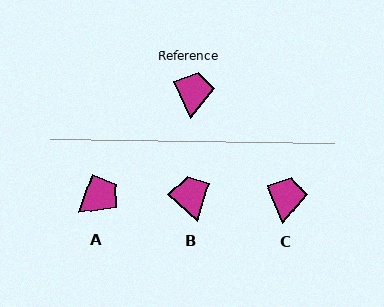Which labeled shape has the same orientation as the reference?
C.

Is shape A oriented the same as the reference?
No, it is off by about 42 degrees.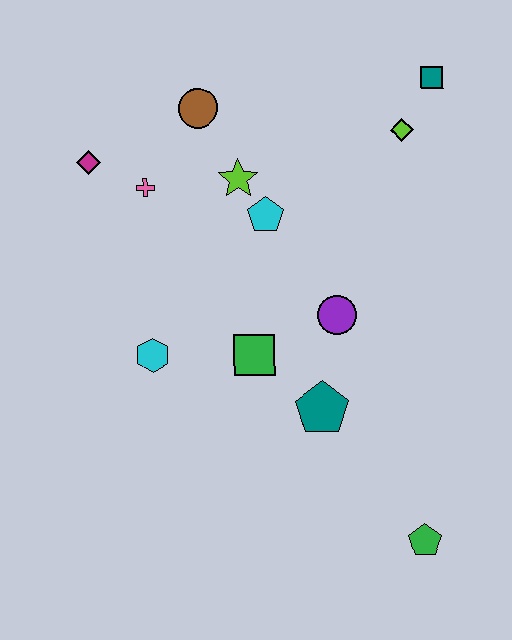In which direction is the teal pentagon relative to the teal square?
The teal pentagon is below the teal square.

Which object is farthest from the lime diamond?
The green pentagon is farthest from the lime diamond.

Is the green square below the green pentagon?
No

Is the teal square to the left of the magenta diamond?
No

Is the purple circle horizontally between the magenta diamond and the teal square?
Yes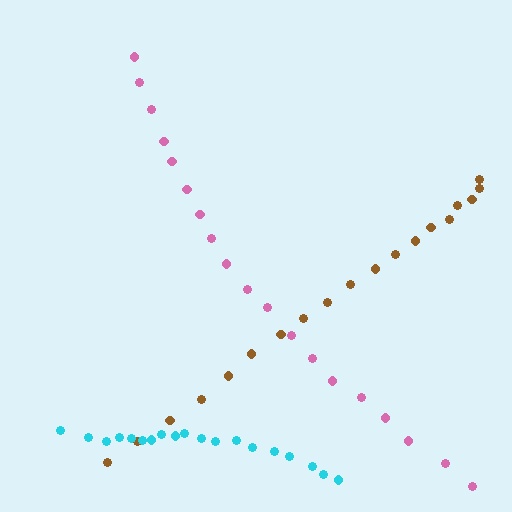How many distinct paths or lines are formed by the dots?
There are 3 distinct paths.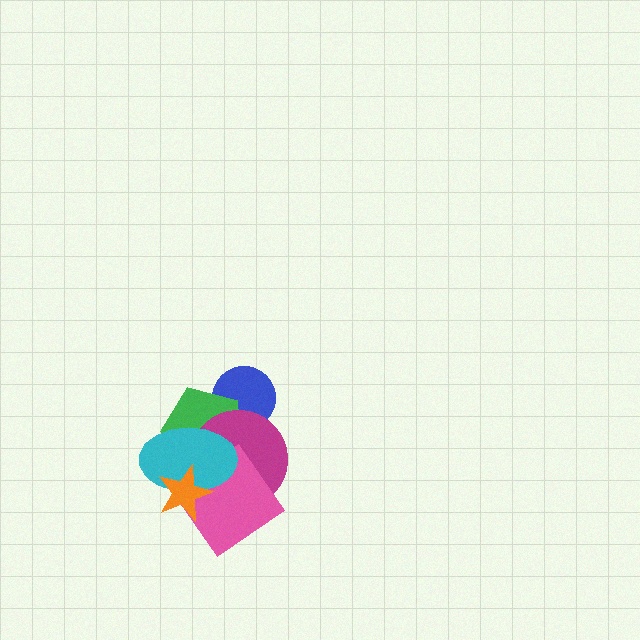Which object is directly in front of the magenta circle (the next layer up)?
The pink diamond is directly in front of the magenta circle.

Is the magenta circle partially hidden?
Yes, it is partially covered by another shape.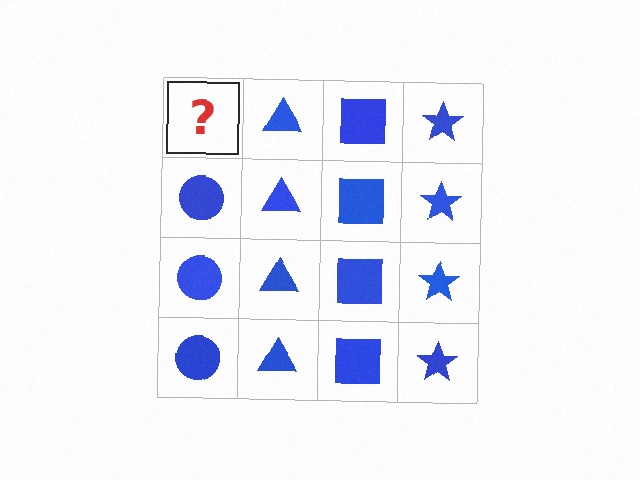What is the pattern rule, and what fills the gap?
The rule is that each column has a consistent shape. The gap should be filled with a blue circle.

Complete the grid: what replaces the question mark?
The question mark should be replaced with a blue circle.